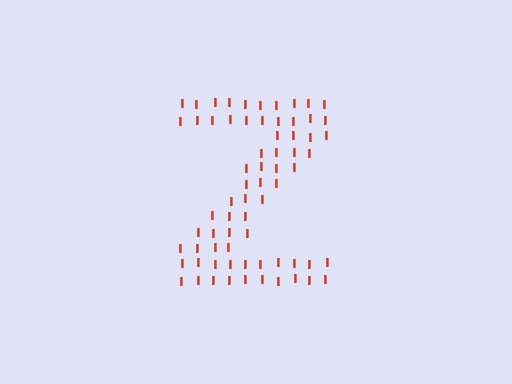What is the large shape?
The large shape is the letter Z.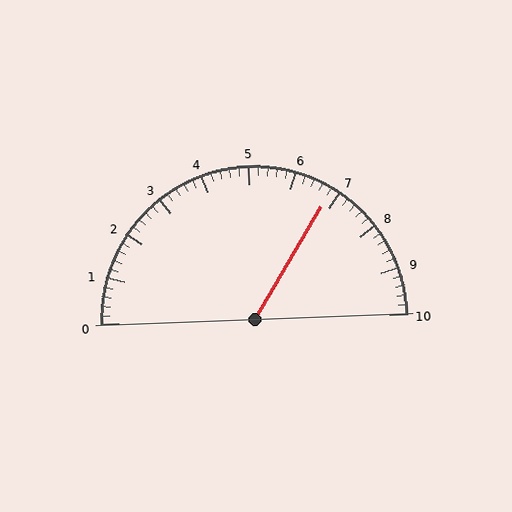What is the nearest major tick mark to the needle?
The nearest major tick mark is 7.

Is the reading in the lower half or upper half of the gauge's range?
The reading is in the upper half of the range (0 to 10).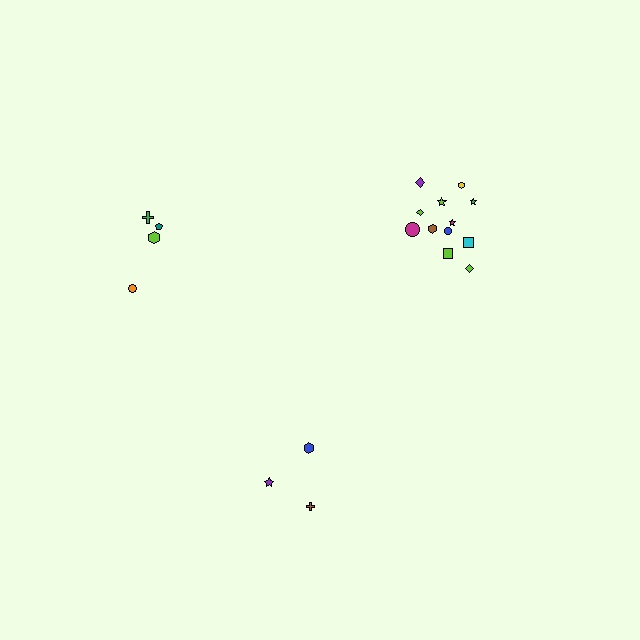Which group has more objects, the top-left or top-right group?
The top-right group.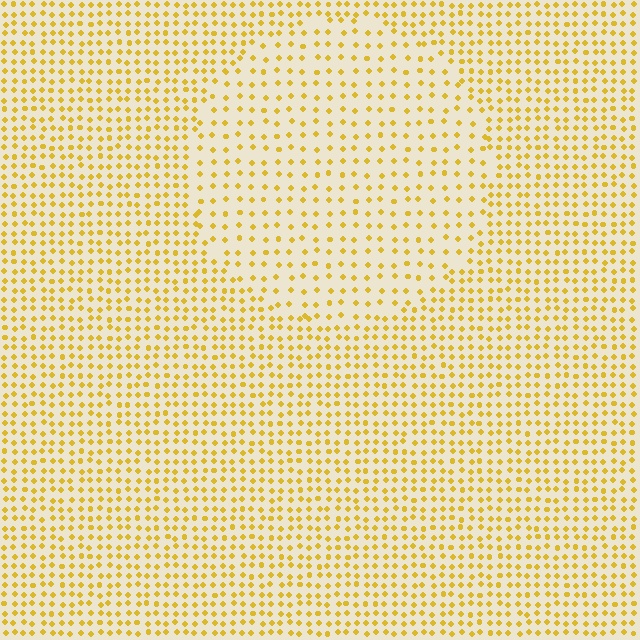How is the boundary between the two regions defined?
The boundary is defined by a change in element density (approximately 1.8x ratio). All elements are the same color, size, and shape.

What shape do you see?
I see a circle.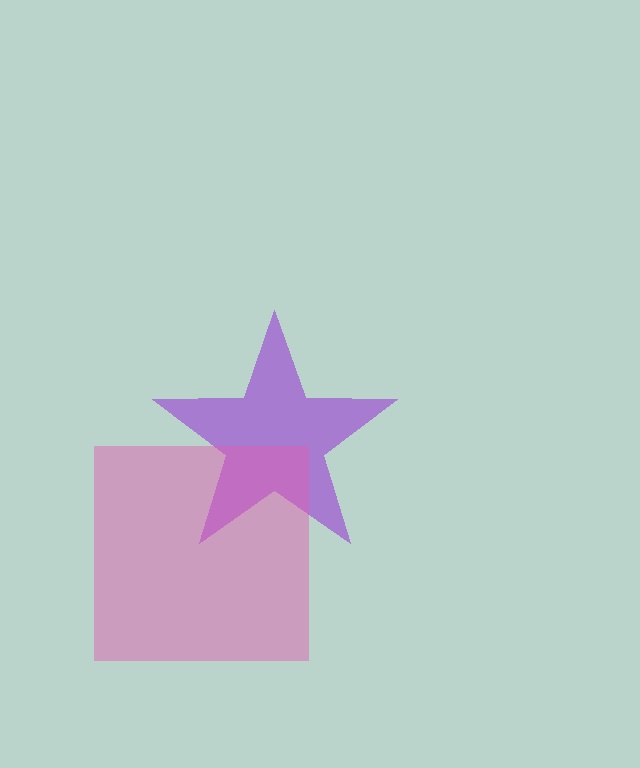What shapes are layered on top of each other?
The layered shapes are: a purple star, a pink square.